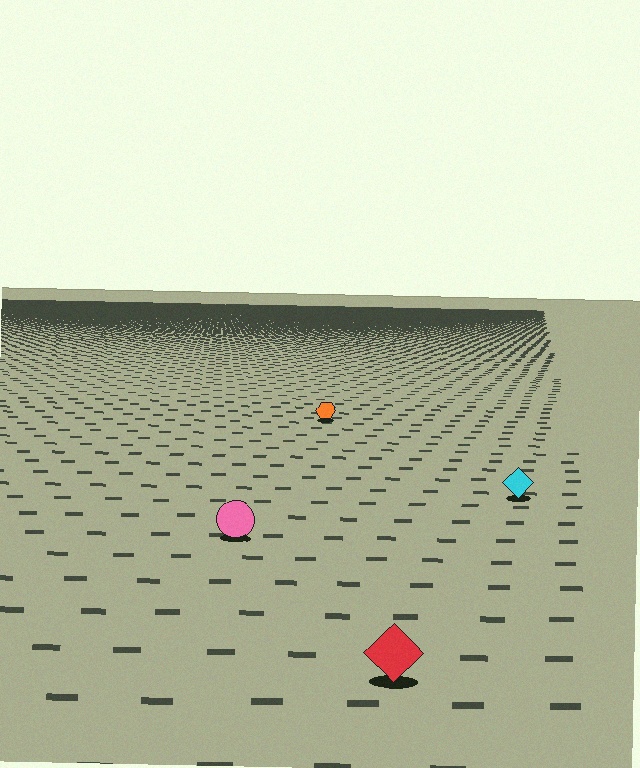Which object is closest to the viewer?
The red diamond is closest. The texture marks near it are larger and more spread out.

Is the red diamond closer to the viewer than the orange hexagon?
Yes. The red diamond is closer — you can tell from the texture gradient: the ground texture is coarser near it.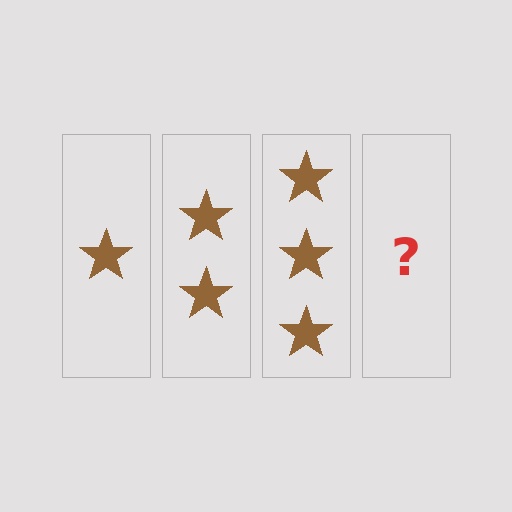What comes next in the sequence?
The next element should be 4 stars.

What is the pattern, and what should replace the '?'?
The pattern is that each step adds one more star. The '?' should be 4 stars.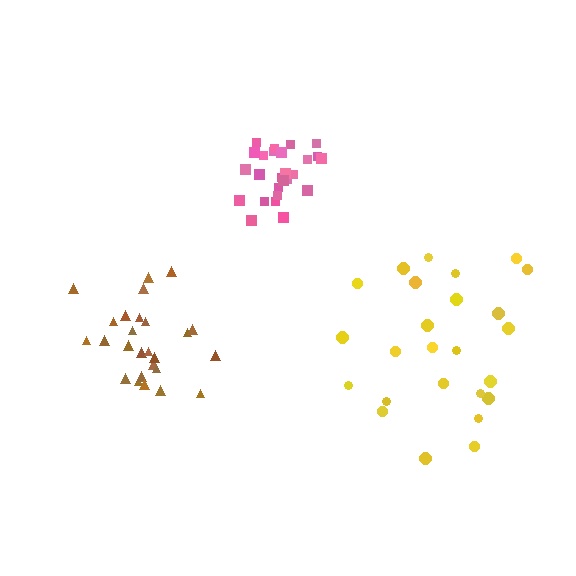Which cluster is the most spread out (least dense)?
Yellow.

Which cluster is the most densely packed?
Pink.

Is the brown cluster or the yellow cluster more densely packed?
Brown.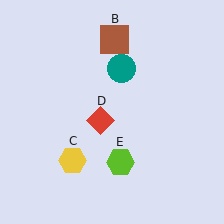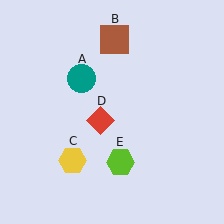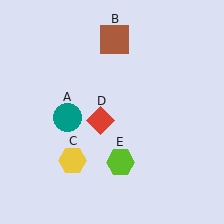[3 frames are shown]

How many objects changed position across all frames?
1 object changed position: teal circle (object A).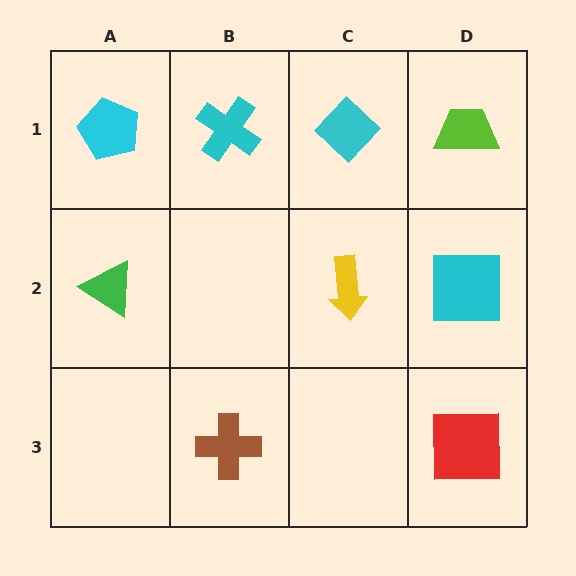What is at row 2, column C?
A yellow arrow.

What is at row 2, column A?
A green triangle.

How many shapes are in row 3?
2 shapes.